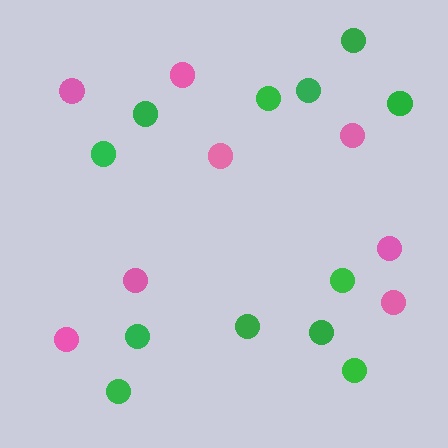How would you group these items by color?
There are 2 groups: one group of pink circles (8) and one group of green circles (12).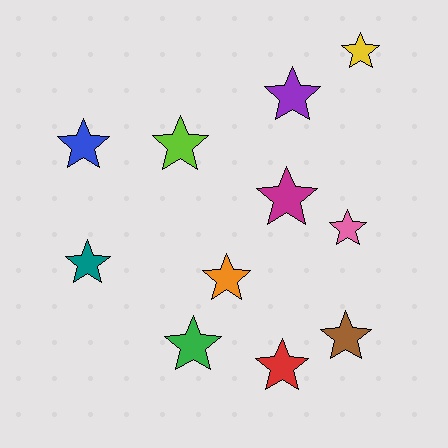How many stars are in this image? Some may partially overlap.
There are 11 stars.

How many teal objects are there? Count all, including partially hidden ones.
There is 1 teal object.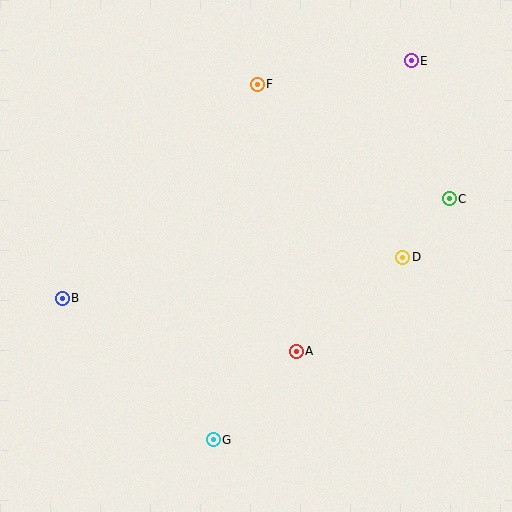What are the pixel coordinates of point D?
Point D is at (403, 257).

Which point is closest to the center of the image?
Point A at (296, 351) is closest to the center.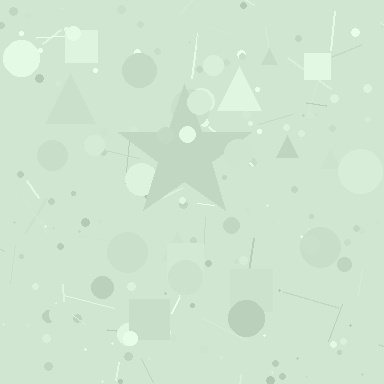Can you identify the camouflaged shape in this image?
The camouflaged shape is a star.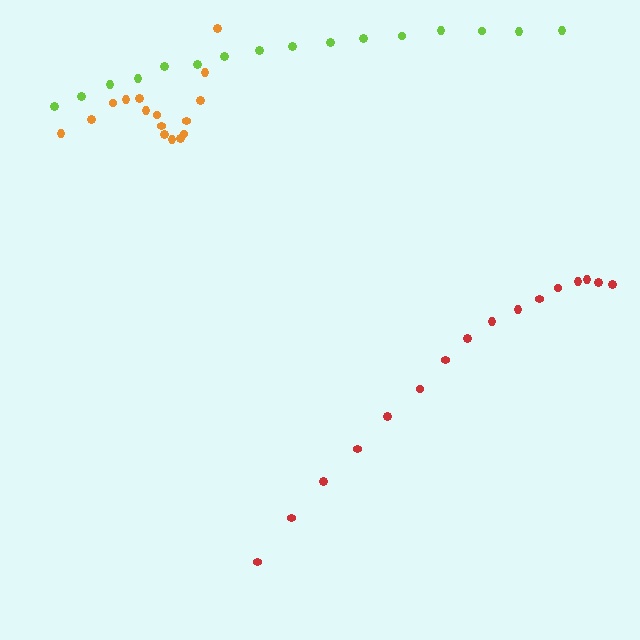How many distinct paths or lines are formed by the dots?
There are 3 distinct paths.